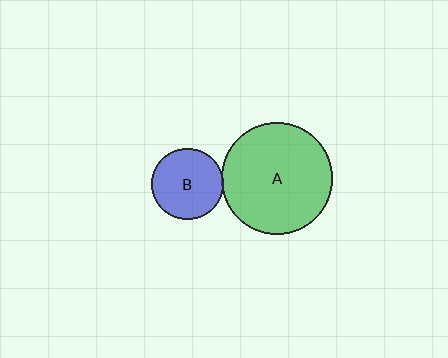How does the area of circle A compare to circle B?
Approximately 2.4 times.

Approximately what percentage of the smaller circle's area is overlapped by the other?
Approximately 5%.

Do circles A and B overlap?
Yes.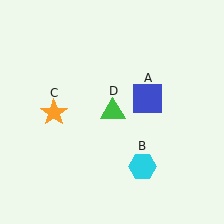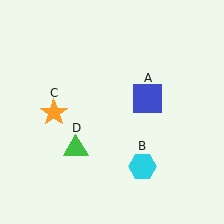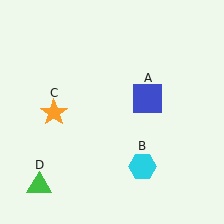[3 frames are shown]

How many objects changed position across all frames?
1 object changed position: green triangle (object D).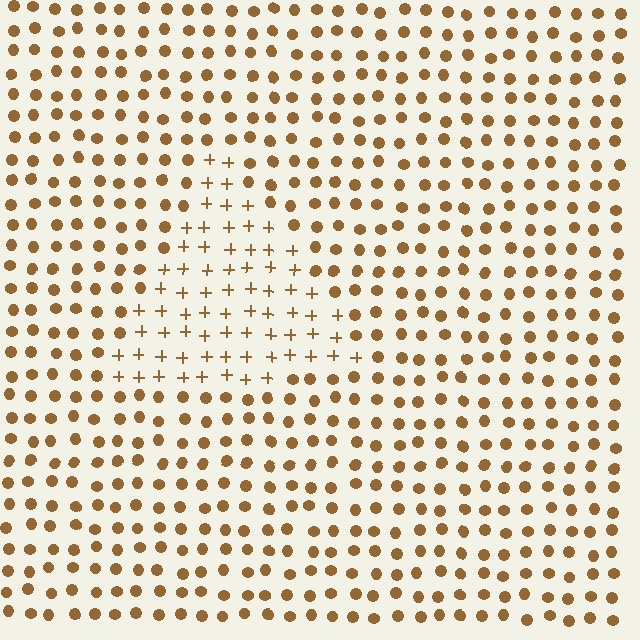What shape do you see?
I see a triangle.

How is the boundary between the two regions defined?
The boundary is defined by a change in element shape: plus signs inside vs. circles outside. All elements share the same color and spacing.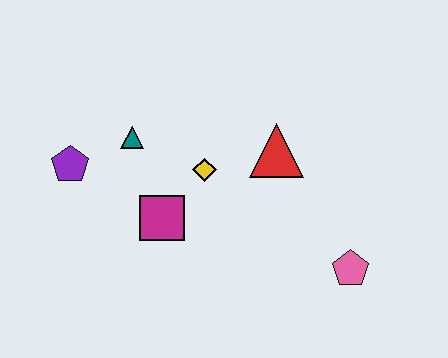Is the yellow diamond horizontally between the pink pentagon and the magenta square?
Yes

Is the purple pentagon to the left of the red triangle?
Yes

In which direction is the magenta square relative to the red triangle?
The magenta square is to the left of the red triangle.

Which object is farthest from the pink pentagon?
The purple pentagon is farthest from the pink pentagon.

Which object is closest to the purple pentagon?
The teal triangle is closest to the purple pentagon.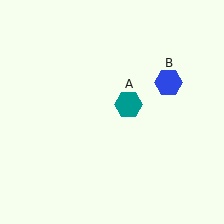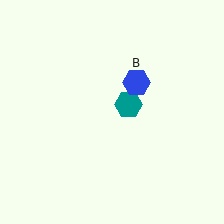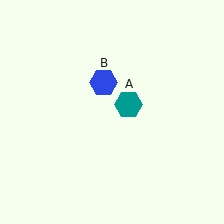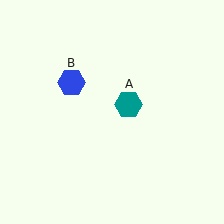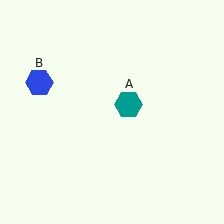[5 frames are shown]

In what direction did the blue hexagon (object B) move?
The blue hexagon (object B) moved left.